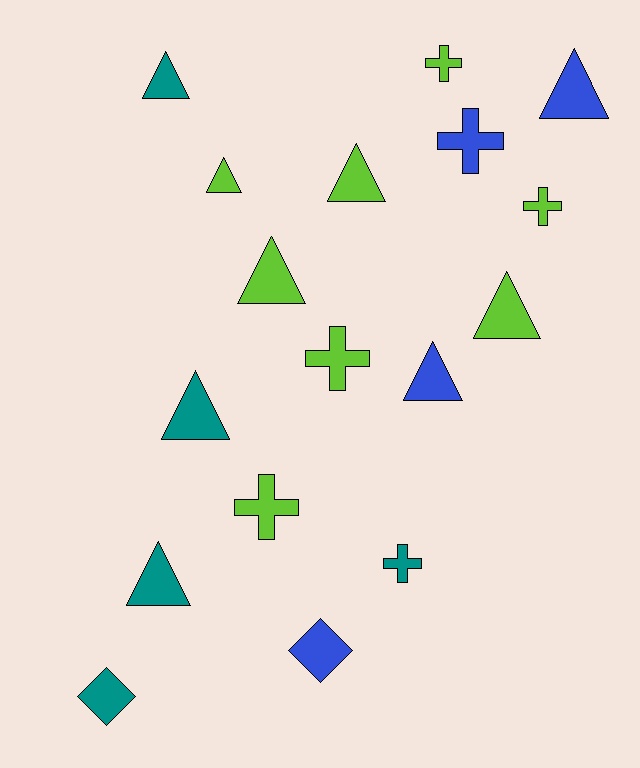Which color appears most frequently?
Lime, with 8 objects.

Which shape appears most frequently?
Triangle, with 9 objects.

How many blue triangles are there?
There are 2 blue triangles.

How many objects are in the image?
There are 17 objects.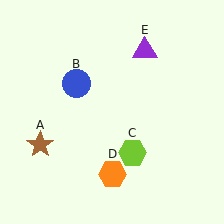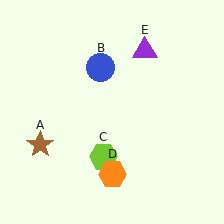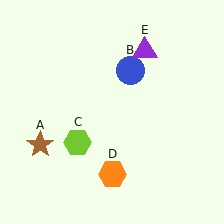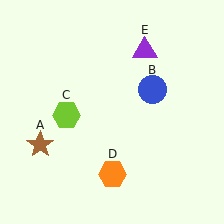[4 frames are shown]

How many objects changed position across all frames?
2 objects changed position: blue circle (object B), lime hexagon (object C).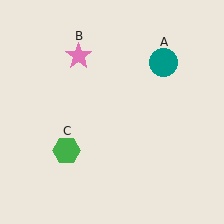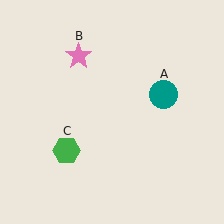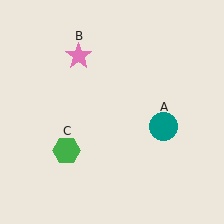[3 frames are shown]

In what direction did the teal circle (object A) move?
The teal circle (object A) moved down.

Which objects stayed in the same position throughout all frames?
Pink star (object B) and green hexagon (object C) remained stationary.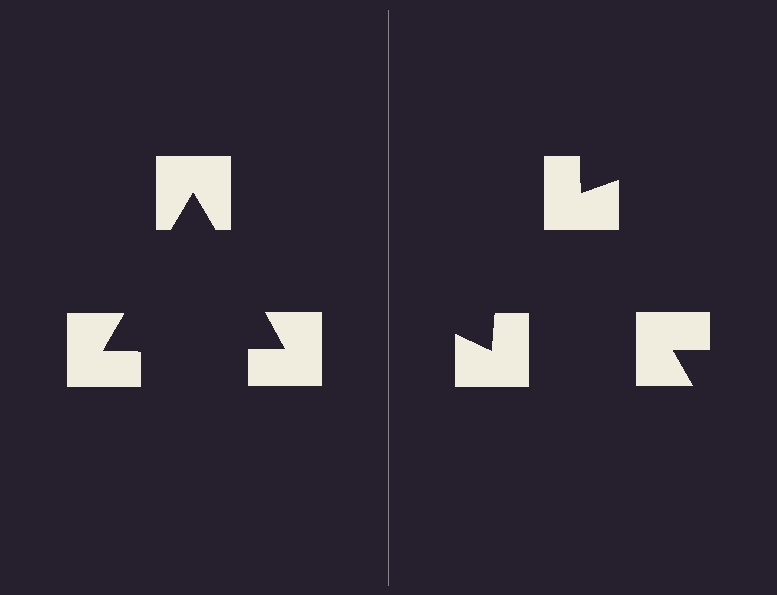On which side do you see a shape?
An illusory triangle appears on the left side. On the right side the wedge cuts are rotated, so no coherent shape forms.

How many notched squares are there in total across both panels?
6 — 3 on each side.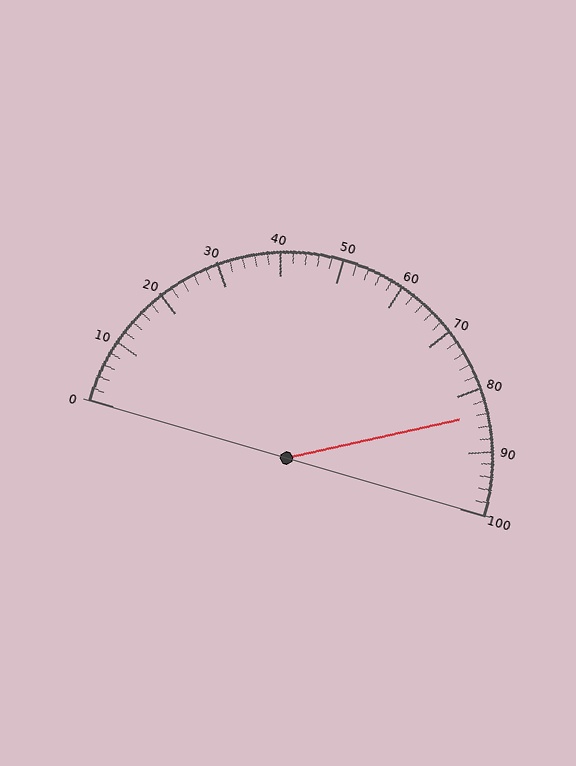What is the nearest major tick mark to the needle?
The nearest major tick mark is 80.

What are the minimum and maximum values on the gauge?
The gauge ranges from 0 to 100.